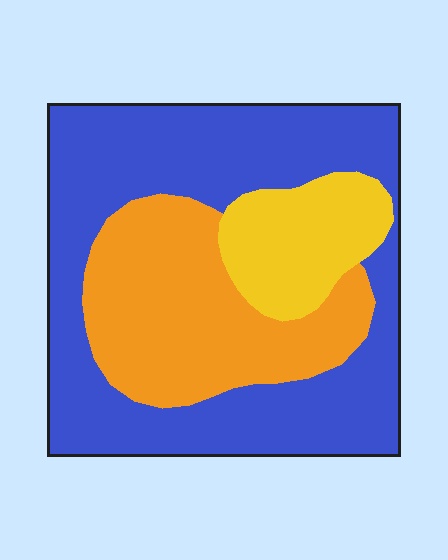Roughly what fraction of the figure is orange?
Orange covers about 30% of the figure.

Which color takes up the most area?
Blue, at roughly 55%.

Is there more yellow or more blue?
Blue.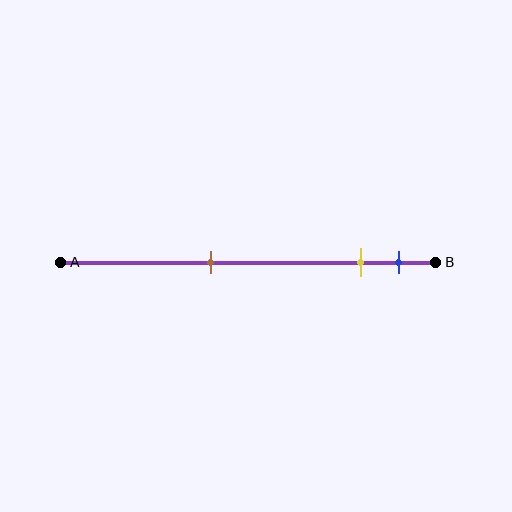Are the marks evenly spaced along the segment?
No, the marks are not evenly spaced.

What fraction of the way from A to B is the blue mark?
The blue mark is approximately 90% (0.9) of the way from A to B.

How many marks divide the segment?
There are 3 marks dividing the segment.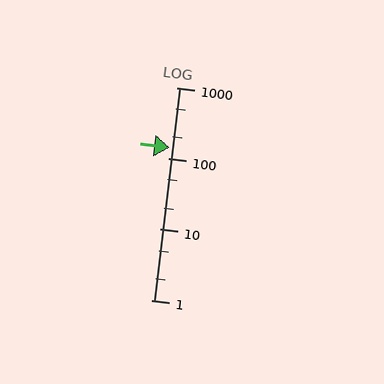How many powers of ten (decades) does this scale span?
The scale spans 3 decades, from 1 to 1000.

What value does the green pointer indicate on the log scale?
The pointer indicates approximately 140.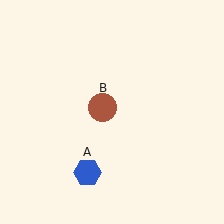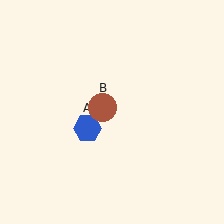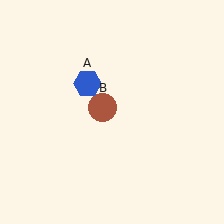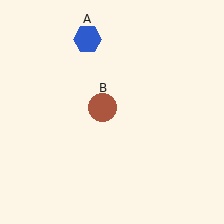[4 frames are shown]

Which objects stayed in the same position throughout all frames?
Brown circle (object B) remained stationary.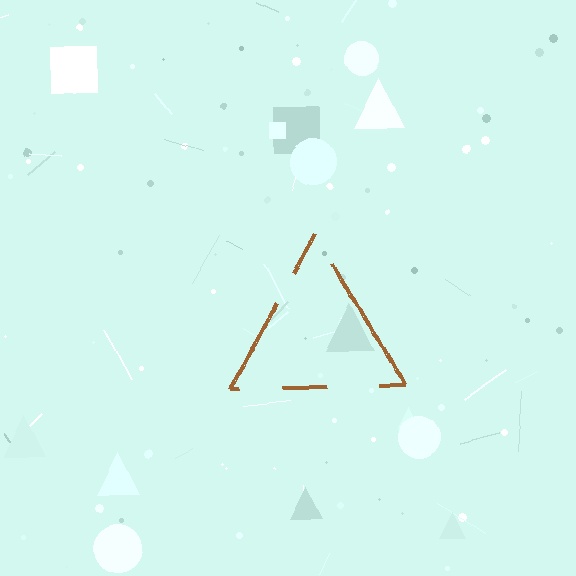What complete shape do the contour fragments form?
The contour fragments form a triangle.